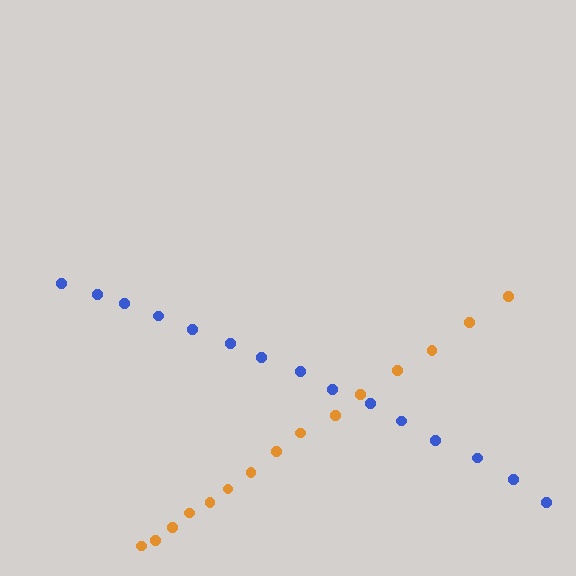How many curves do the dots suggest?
There are 2 distinct paths.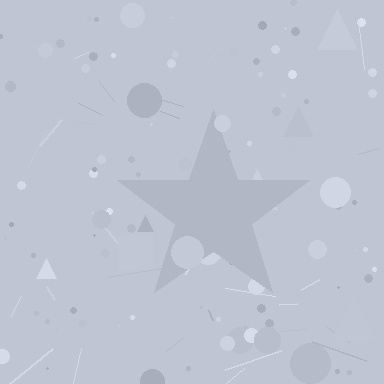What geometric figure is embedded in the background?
A star is embedded in the background.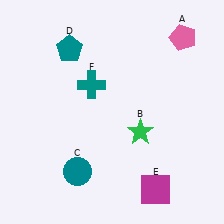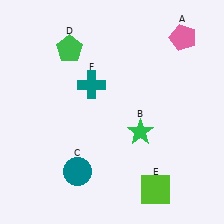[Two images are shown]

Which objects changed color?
D changed from teal to green. E changed from magenta to lime.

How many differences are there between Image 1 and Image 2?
There are 2 differences between the two images.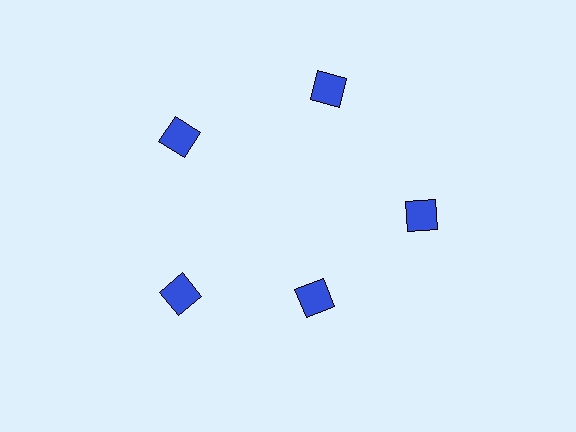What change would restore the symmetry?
The symmetry would be restored by moving it outward, back onto the ring so that all 5 squares sit at equal angles and equal distance from the center.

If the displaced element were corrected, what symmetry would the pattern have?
It would have 5-fold rotational symmetry — the pattern would map onto itself every 72 degrees.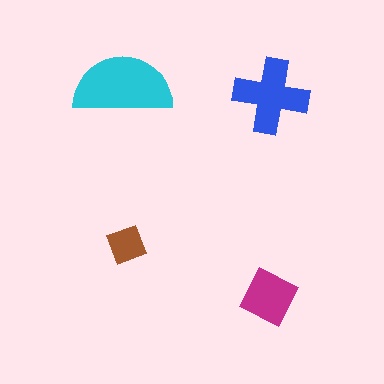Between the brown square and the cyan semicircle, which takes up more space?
The cyan semicircle.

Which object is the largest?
The cyan semicircle.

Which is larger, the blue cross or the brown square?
The blue cross.